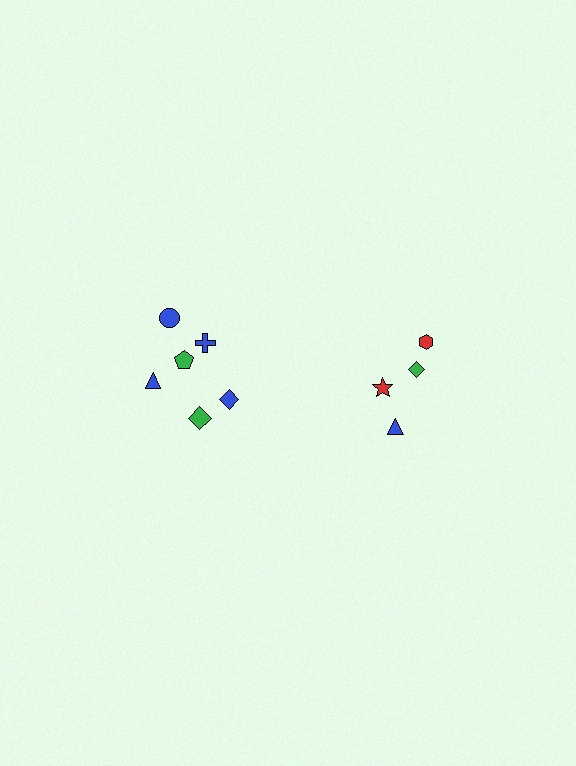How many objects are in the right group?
There are 4 objects.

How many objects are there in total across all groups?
There are 10 objects.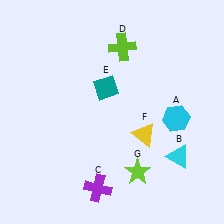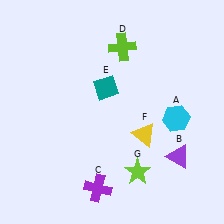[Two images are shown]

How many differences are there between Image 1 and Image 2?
There is 1 difference between the two images.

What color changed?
The triangle (B) changed from cyan in Image 1 to purple in Image 2.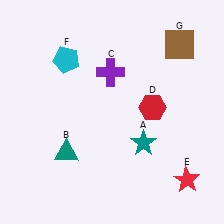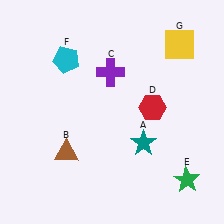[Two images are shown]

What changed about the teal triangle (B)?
In Image 1, B is teal. In Image 2, it changed to brown.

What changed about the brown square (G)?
In Image 1, G is brown. In Image 2, it changed to yellow.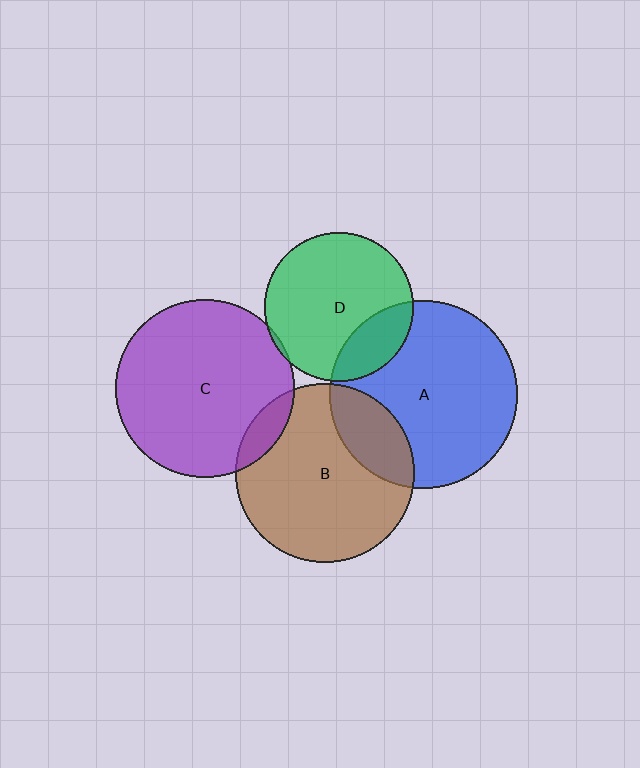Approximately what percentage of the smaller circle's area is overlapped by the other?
Approximately 20%.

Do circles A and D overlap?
Yes.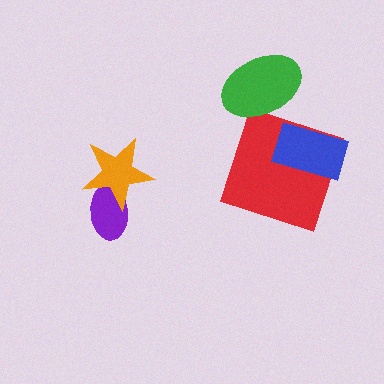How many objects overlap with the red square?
1 object overlaps with the red square.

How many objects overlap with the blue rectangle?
1 object overlaps with the blue rectangle.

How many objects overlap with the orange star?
1 object overlaps with the orange star.